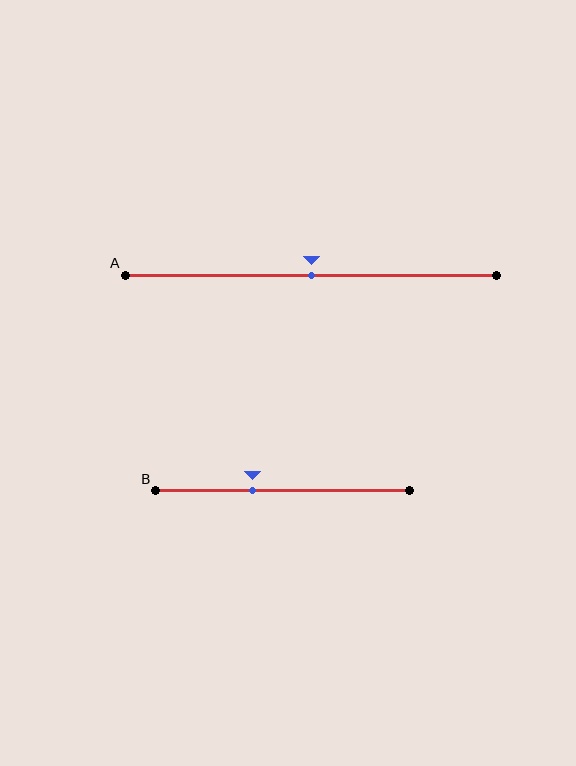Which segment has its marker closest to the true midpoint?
Segment A has its marker closest to the true midpoint.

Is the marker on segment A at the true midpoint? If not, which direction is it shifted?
Yes, the marker on segment A is at the true midpoint.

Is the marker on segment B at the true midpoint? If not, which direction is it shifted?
No, the marker on segment B is shifted to the left by about 12% of the segment length.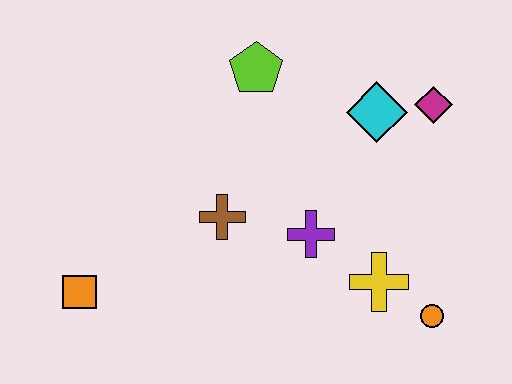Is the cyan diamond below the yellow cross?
No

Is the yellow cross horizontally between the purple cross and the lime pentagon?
No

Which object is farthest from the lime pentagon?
The orange circle is farthest from the lime pentagon.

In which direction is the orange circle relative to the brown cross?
The orange circle is to the right of the brown cross.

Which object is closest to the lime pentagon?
The cyan diamond is closest to the lime pentagon.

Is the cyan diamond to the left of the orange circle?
Yes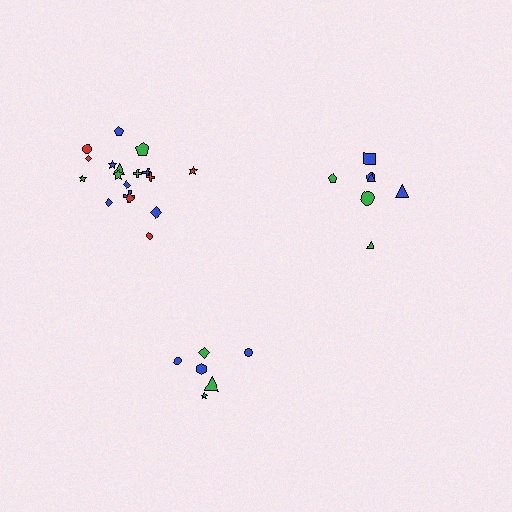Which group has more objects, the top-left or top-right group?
The top-left group.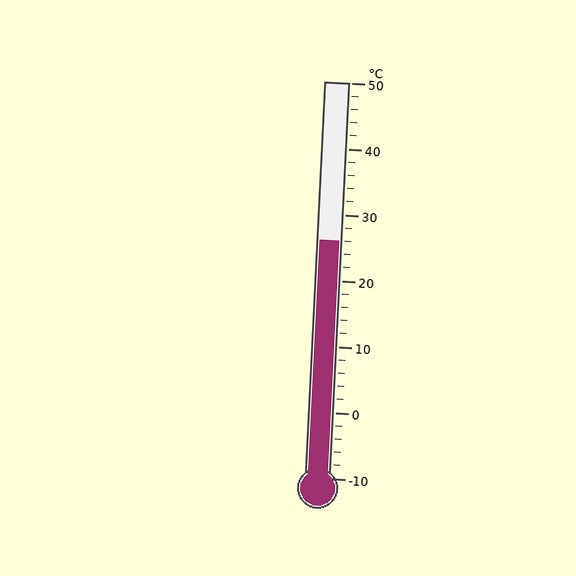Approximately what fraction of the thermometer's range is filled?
The thermometer is filled to approximately 60% of its range.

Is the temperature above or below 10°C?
The temperature is above 10°C.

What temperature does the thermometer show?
The thermometer shows approximately 26°C.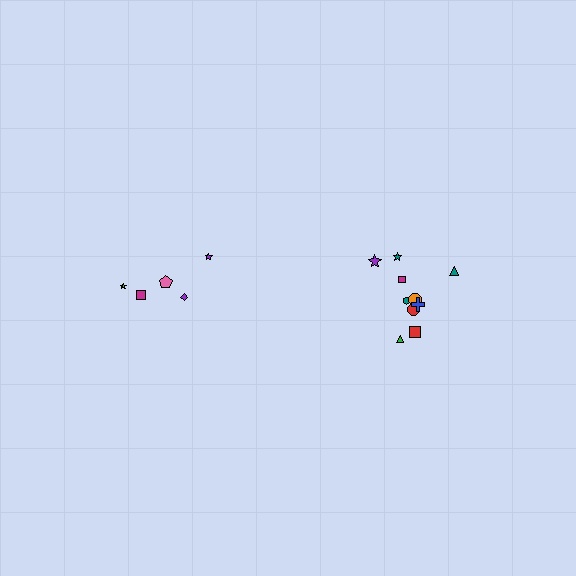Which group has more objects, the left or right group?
The right group.